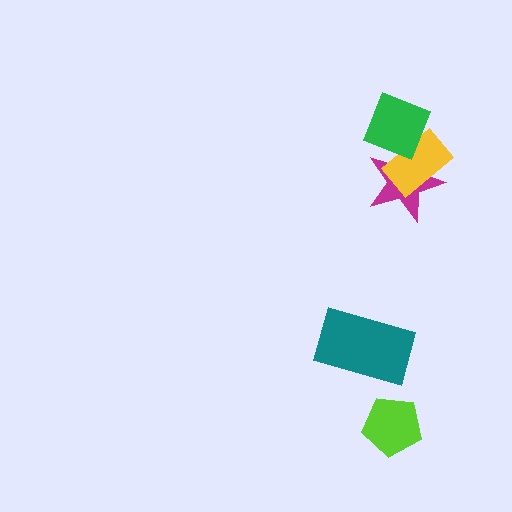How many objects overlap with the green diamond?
2 objects overlap with the green diamond.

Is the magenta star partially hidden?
Yes, it is partially covered by another shape.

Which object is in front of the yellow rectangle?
The green diamond is in front of the yellow rectangle.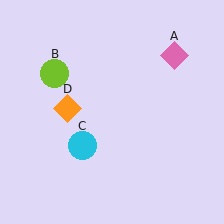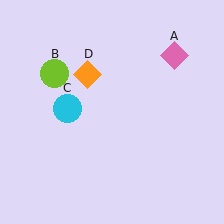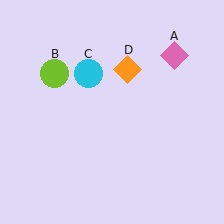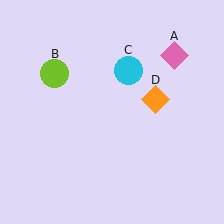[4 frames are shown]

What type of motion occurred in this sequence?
The cyan circle (object C), orange diamond (object D) rotated clockwise around the center of the scene.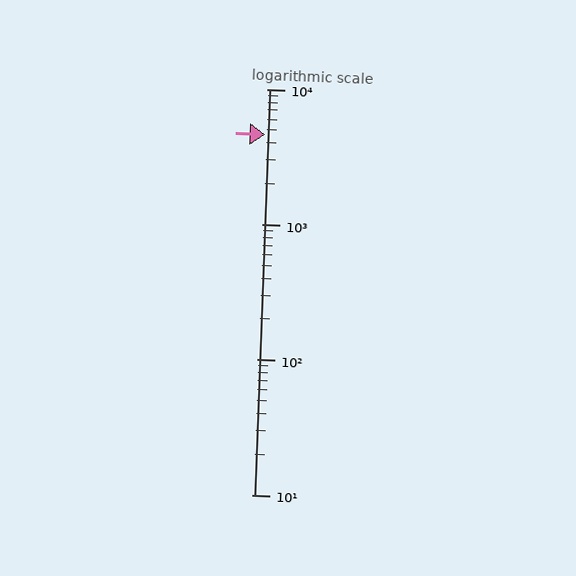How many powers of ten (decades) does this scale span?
The scale spans 3 decades, from 10 to 10000.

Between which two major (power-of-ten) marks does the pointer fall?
The pointer is between 1000 and 10000.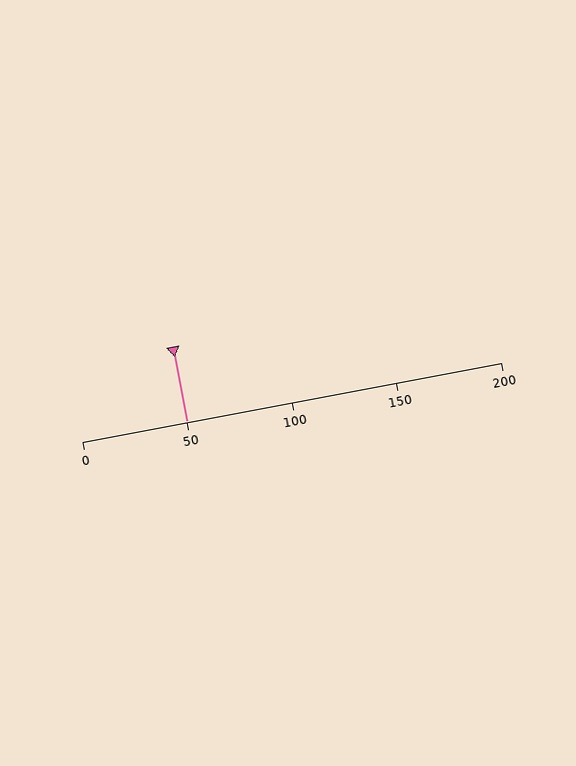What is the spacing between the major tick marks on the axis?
The major ticks are spaced 50 apart.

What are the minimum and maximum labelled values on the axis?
The axis runs from 0 to 200.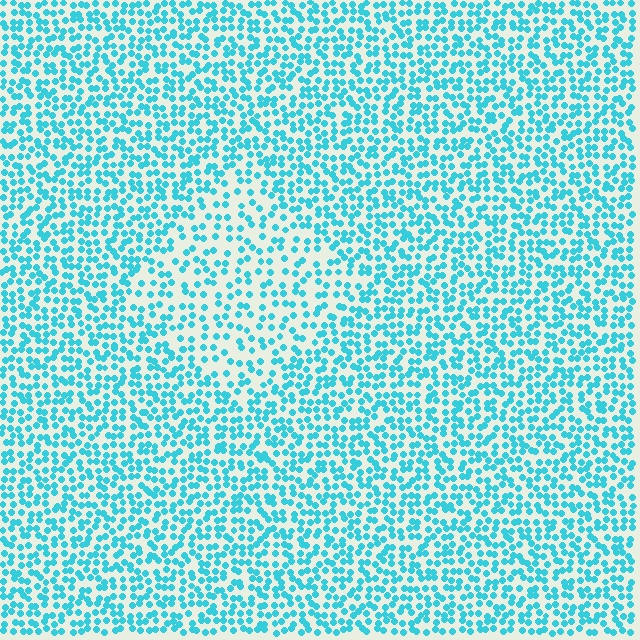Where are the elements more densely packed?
The elements are more densely packed outside the diamond boundary.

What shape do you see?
I see a diamond.